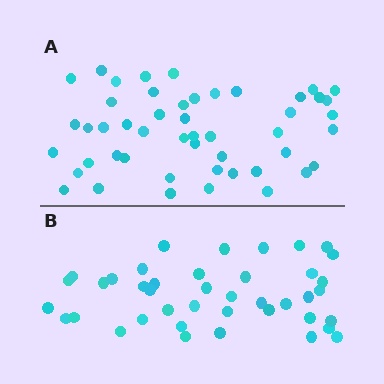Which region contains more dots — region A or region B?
Region A (the top region) has more dots.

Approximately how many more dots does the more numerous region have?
Region A has roughly 8 or so more dots than region B.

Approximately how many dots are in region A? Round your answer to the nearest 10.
About 50 dots. (The exact count is 49, which rounds to 50.)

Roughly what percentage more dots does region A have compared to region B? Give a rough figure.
About 20% more.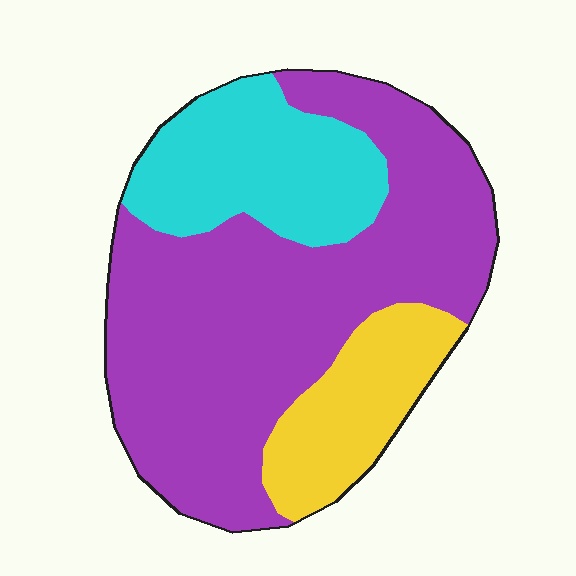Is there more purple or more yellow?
Purple.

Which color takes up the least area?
Yellow, at roughly 15%.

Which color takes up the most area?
Purple, at roughly 60%.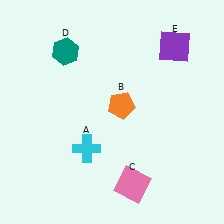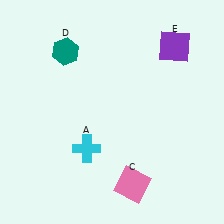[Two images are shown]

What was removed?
The orange pentagon (B) was removed in Image 2.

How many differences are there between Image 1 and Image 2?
There is 1 difference between the two images.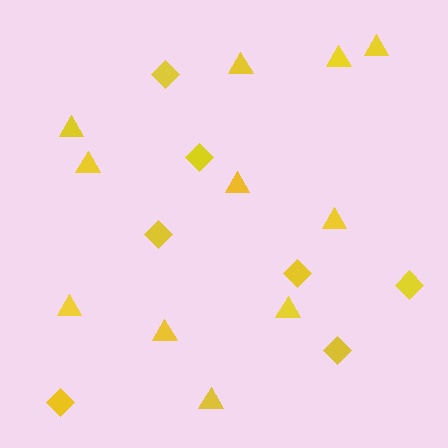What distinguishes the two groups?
There are 2 groups: one group of diamonds (7) and one group of triangles (11).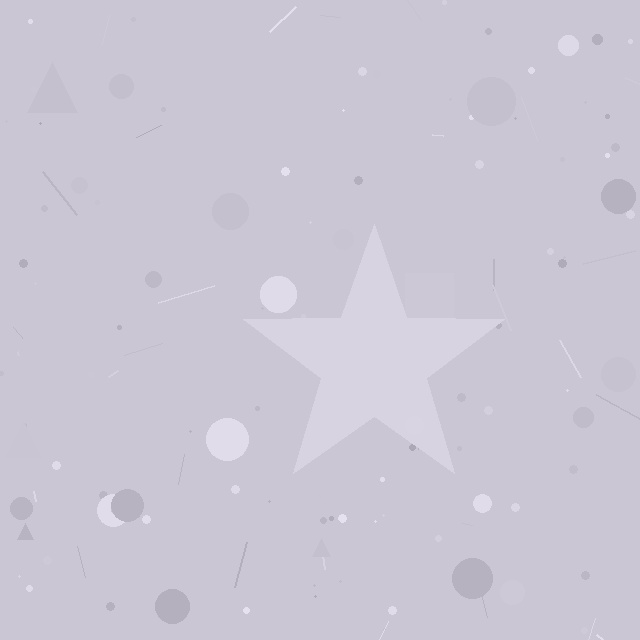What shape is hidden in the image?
A star is hidden in the image.